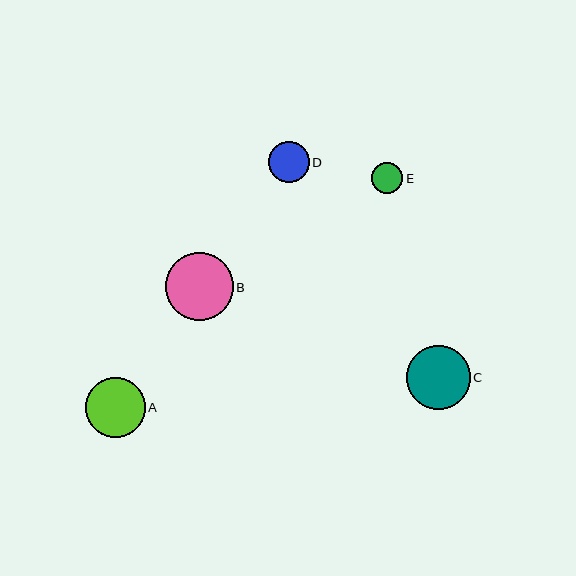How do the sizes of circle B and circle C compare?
Circle B and circle C are approximately the same size.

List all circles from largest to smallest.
From largest to smallest: B, C, A, D, E.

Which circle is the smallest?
Circle E is the smallest with a size of approximately 31 pixels.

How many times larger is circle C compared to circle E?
Circle C is approximately 2.1 times the size of circle E.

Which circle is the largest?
Circle B is the largest with a size of approximately 67 pixels.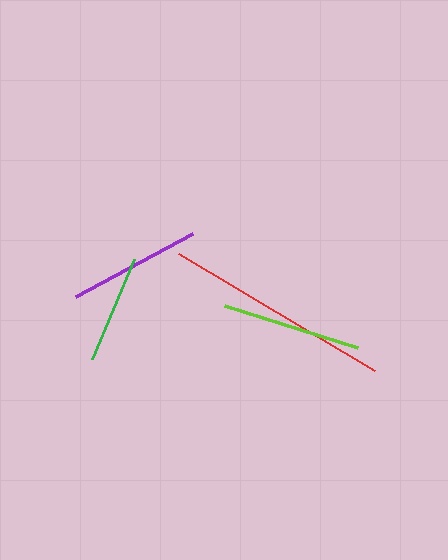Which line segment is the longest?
The red line is the longest at approximately 228 pixels.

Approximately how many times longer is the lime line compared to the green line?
The lime line is approximately 1.3 times the length of the green line.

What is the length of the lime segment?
The lime segment is approximately 139 pixels long.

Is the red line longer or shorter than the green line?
The red line is longer than the green line.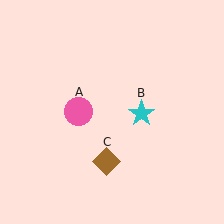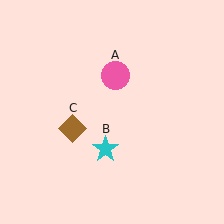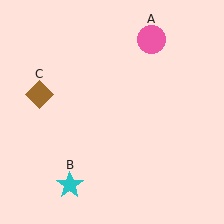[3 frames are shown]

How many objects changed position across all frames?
3 objects changed position: pink circle (object A), cyan star (object B), brown diamond (object C).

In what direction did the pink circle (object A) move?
The pink circle (object A) moved up and to the right.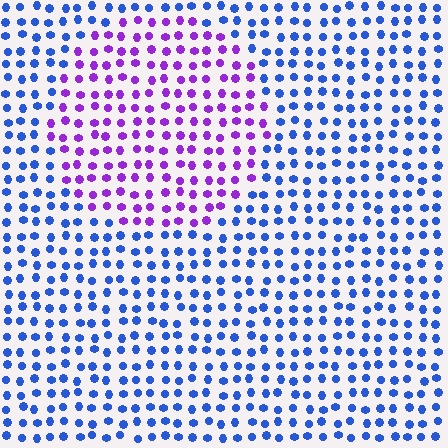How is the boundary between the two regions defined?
The boundary is defined purely by a slight shift in hue (about 56 degrees). Spacing, size, and orientation are identical on both sides.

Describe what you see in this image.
The image is filled with small blue elements in a uniform arrangement. A circle-shaped region is visible where the elements are tinted to a slightly different hue, forming a subtle color boundary.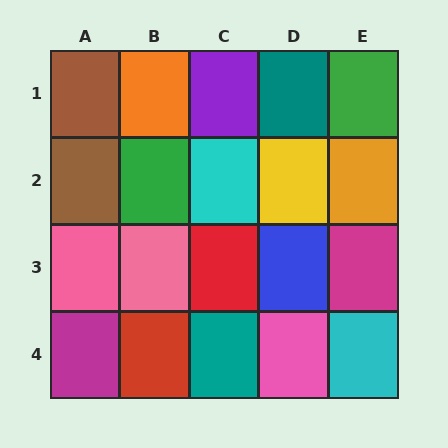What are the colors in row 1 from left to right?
Brown, orange, purple, teal, green.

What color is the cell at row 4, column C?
Teal.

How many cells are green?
2 cells are green.